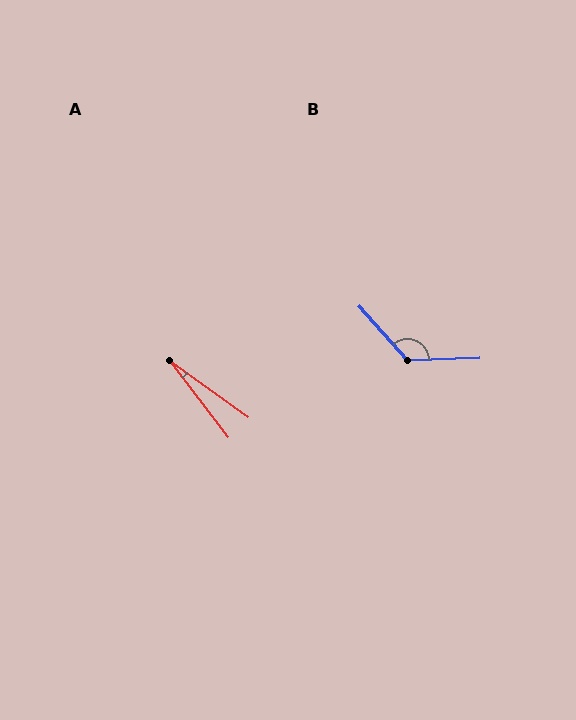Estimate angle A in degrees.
Approximately 17 degrees.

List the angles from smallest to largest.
A (17°), B (129°).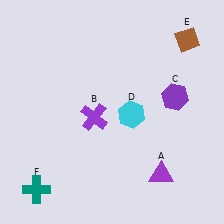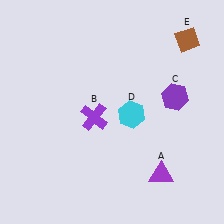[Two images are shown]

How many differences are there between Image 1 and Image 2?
There is 1 difference between the two images.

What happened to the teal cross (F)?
The teal cross (F) was removed in Image 2. It was in the bottom-left area of Image 1.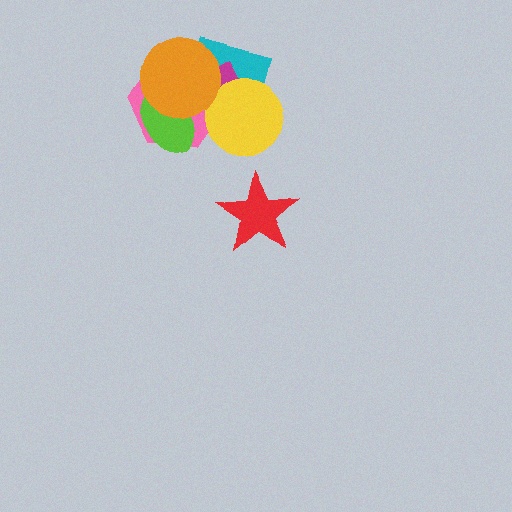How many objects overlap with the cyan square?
4 objects overlap with the cyan square.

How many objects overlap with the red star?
0 objects overlap with the red star.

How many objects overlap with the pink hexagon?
5 objects overlap with the pink hexagon.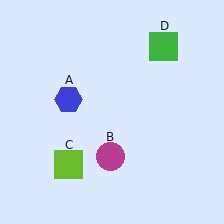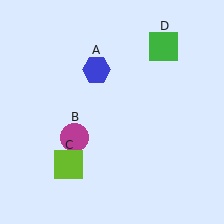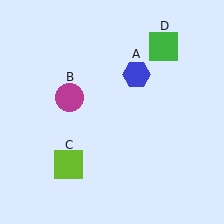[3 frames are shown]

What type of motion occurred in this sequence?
The blue hexagon (object A), magenta circle (object B) rotated clockwise around the center of the scene.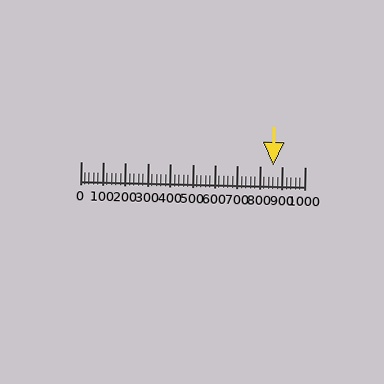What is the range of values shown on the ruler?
The ruler shows values from 0 to 1000.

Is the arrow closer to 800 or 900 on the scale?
The arrow is closer to 900.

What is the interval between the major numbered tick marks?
The major tick marks are spaced 100 units apart.